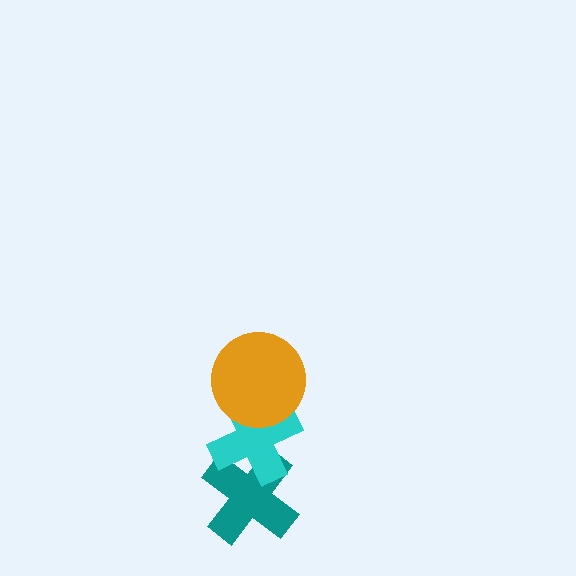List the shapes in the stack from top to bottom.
From top to bottom: the orange circle, the cyan cross, the teal cross.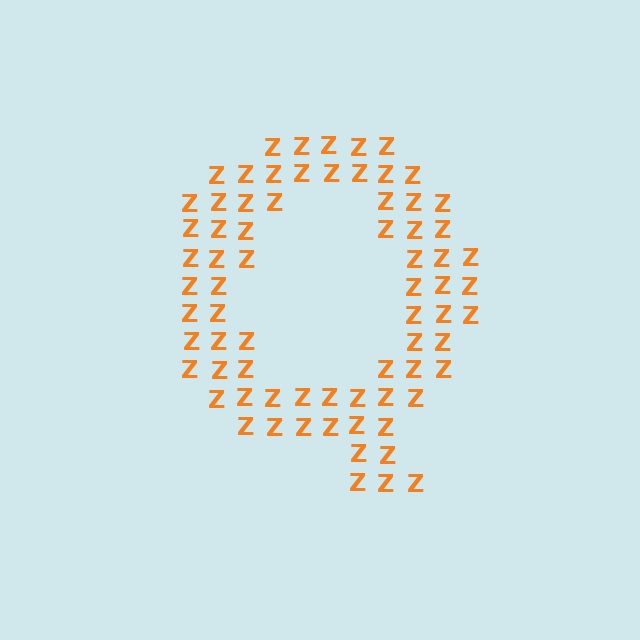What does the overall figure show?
The overall figure shows the letter Q.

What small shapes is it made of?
It is made of small letter Z's.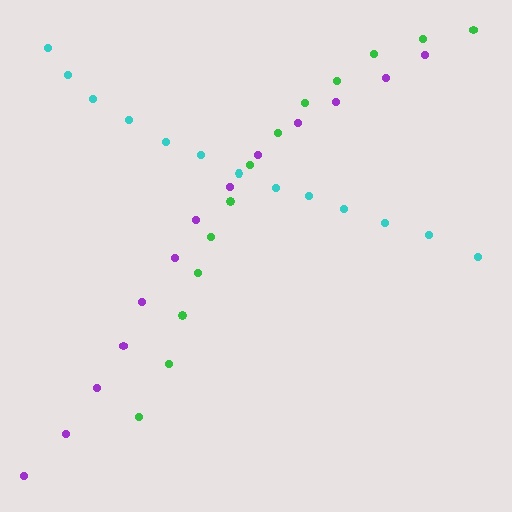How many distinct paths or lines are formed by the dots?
There are 3 distinct paths.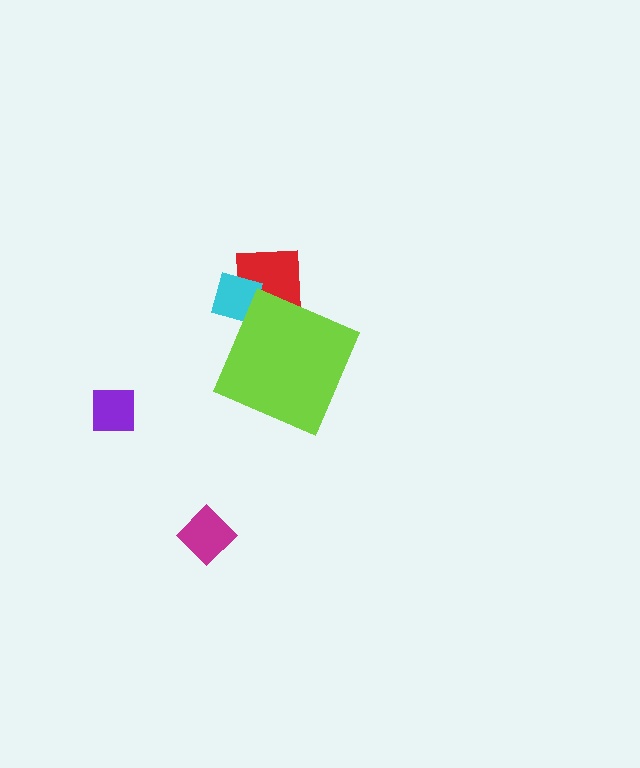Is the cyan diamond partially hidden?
Yes, the cyan diamond is partially hidden behind the lime diamond.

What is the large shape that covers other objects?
A lime diamond.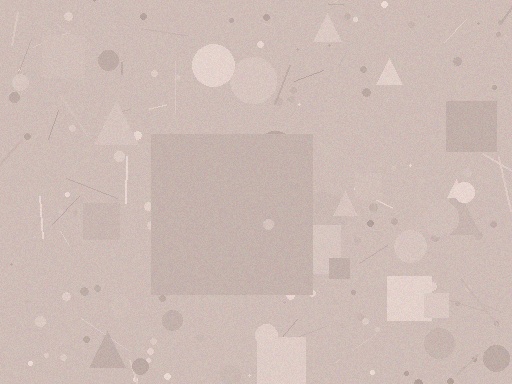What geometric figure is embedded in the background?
A square is embedded in the background.